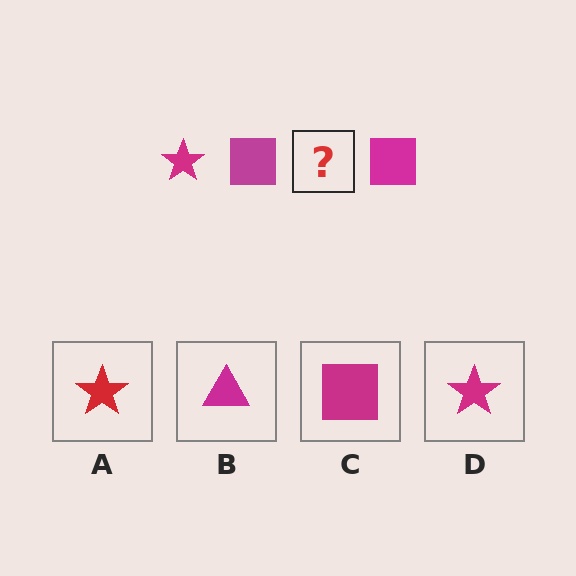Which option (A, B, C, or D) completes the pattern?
D.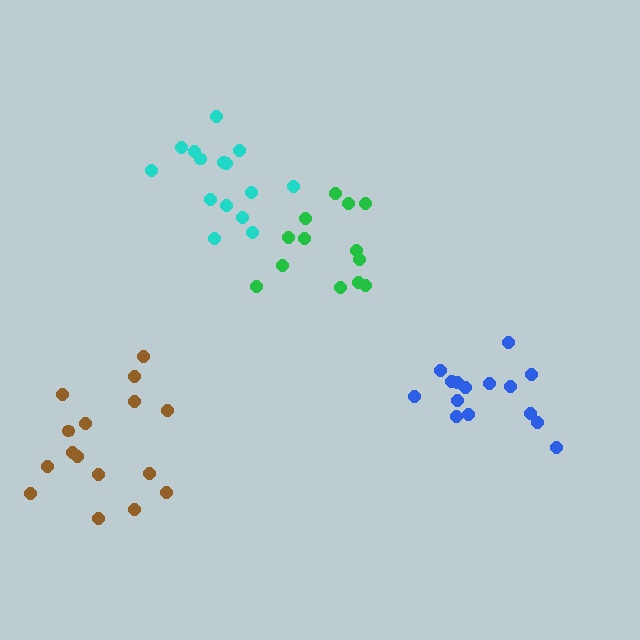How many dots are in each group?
Group 1: 13 dots, Group 2: 16 dots, Group 3: 15 dots, Group 4: 15 dots (59 total).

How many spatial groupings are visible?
There are 4 spatial groupings.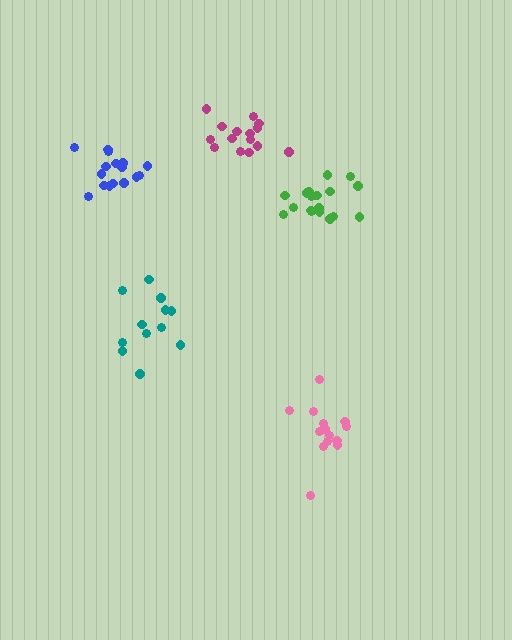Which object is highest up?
The magenta cluster is topmost.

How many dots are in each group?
Group 1: 18 dots, Group 2: 16 dots, Group 3: 15 dots, Group 4: 14 dots, Group 5: 12 dots (75 total).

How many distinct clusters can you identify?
There are 5 distinct clusters.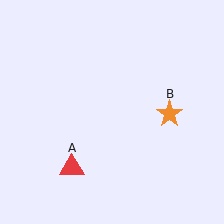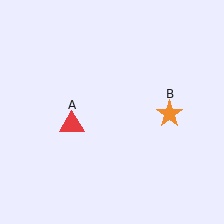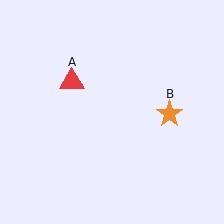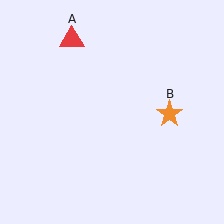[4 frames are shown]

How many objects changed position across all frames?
1 object changed position: red triangle (object A).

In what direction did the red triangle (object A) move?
The red triangle (object A) moved up.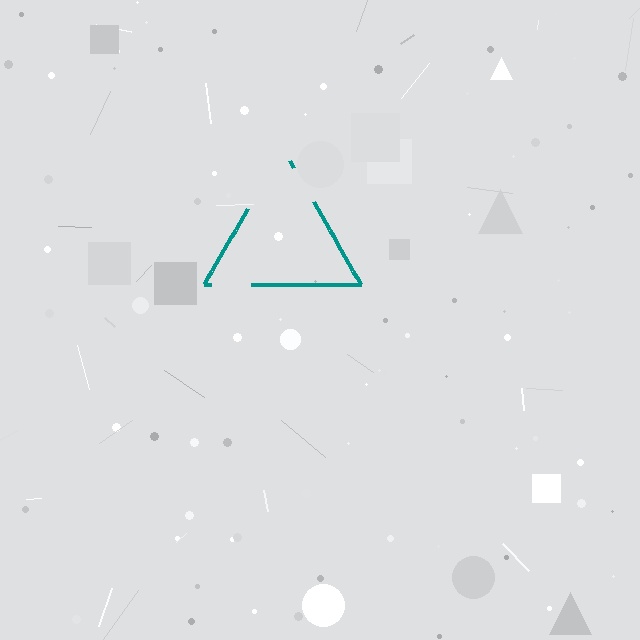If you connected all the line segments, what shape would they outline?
They would outline a triangle.